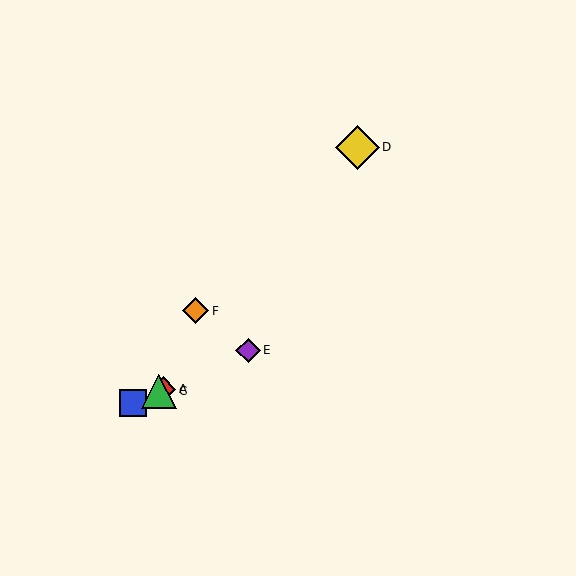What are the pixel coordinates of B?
Object B is at (133, 403).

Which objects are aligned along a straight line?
Objects A, B, C, E are aligned along a straight line.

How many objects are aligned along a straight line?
4 objects (A, B, C, E) are aligned along a straight line.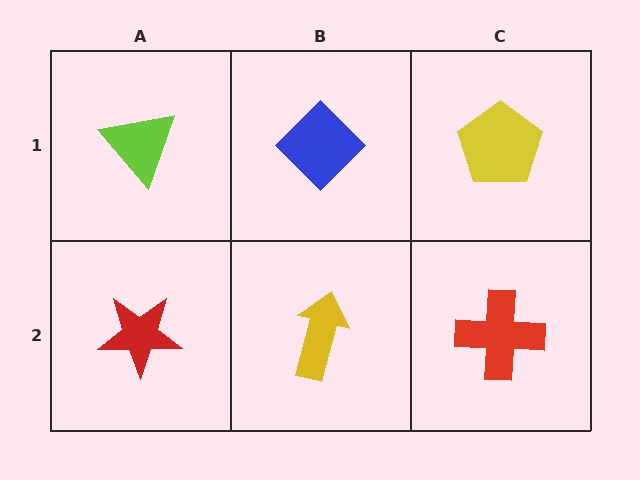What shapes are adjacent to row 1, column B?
A yellow arrow (row 2, column B), a lime triangle (row 1, column A), a yellow pentagon (row 1, column C).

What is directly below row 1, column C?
A red cross.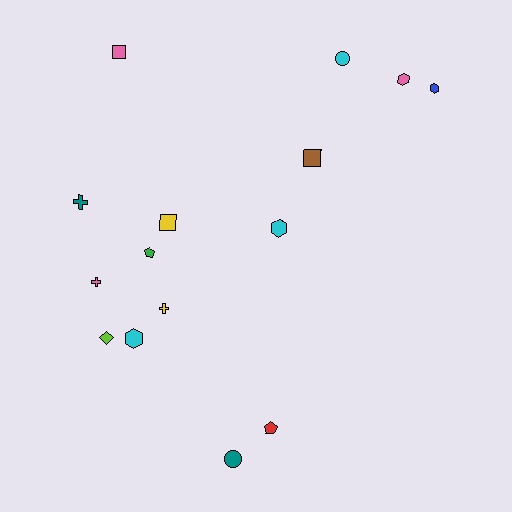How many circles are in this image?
There are 2 circles.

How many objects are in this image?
There are 15 objects.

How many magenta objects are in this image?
There are no magenta objects.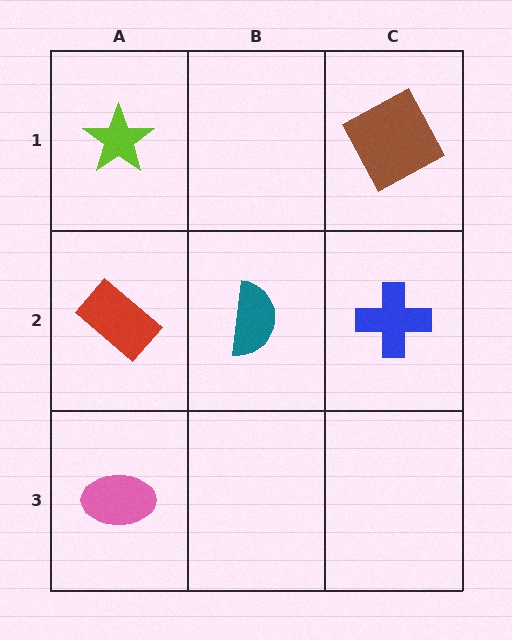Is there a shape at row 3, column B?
No, that cell is empty.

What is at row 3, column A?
A pink ellipse.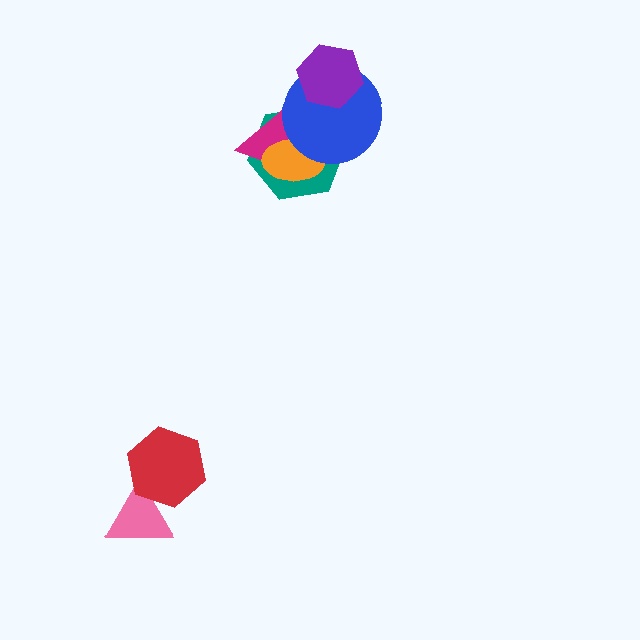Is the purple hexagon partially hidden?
No, no other shape covers it.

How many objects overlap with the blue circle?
4 objects overlap with the blue circle.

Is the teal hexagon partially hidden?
Yes, it is partially covered by another shape.